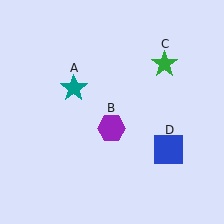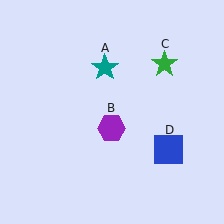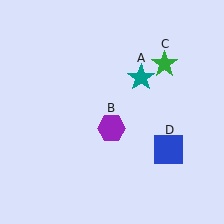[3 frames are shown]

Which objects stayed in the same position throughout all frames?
Purple hexagon (object B) and green star (object C) and blue square (object D) remained stationary.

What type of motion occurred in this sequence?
The teal star (object A) rotated clockwise around the center of the scene.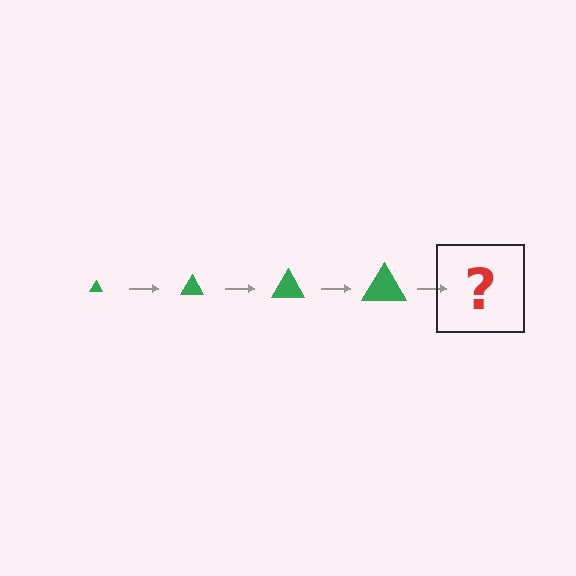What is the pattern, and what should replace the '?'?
The pattern is that the triangle gets progressively larger each step. The '?' should be a green triangle, larger than the previous one.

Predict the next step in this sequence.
The next step is a green triangle, larger than the previous one.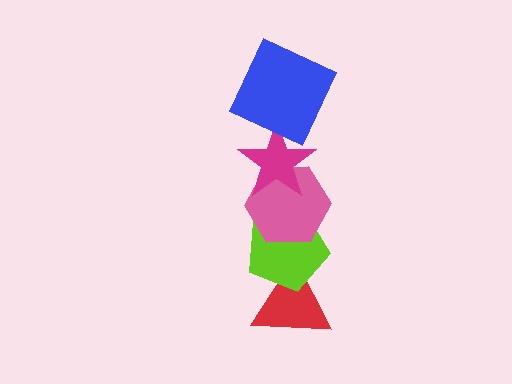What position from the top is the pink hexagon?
The pink hexagon is 3rd from the top.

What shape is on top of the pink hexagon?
The magenta star is on top of the pink hexagon.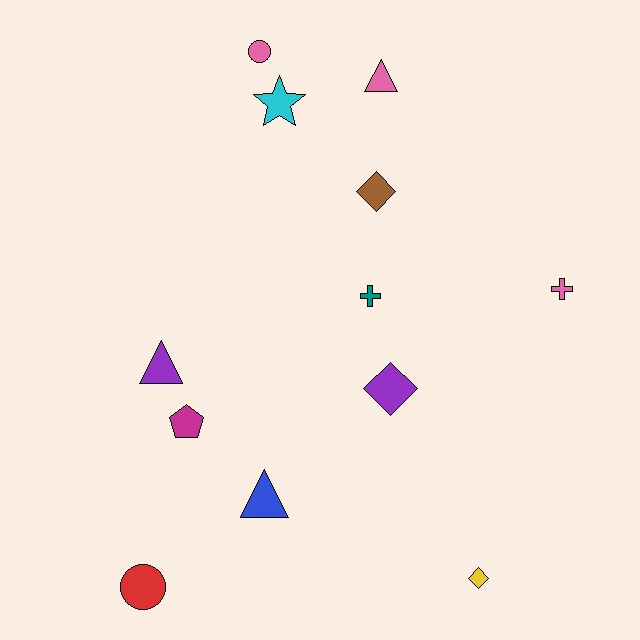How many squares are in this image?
There are no squares.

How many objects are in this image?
There are 12 objects.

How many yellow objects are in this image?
There is 1 yellow object.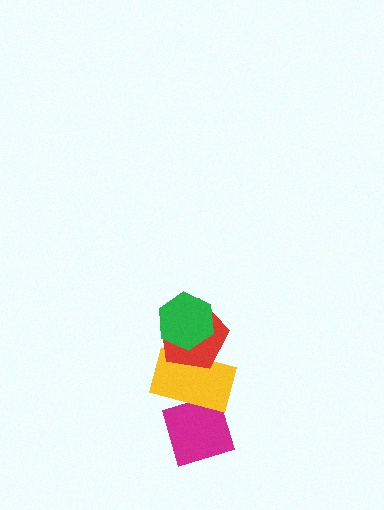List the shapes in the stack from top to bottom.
From top to bottom: the green hexagon, the red pentagon, the yellow rectangle, the magenta diamond.